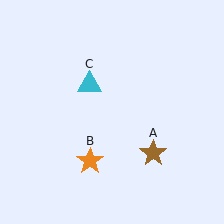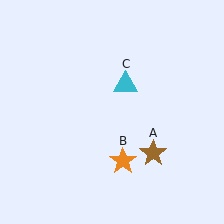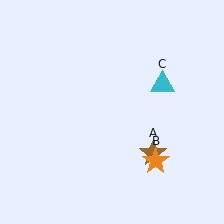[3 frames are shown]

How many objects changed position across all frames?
2 objects changed position: orange star (object B), cyan triangle (object C).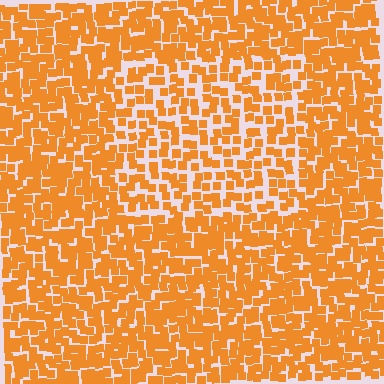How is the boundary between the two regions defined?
The boundary is defined by a change in element density (approximately 1.6x ratio). All elements are the same color, size, and shape.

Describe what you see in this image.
The image contains small orange elements arranged at two different densities. A rectangle-shaped region is visible where the elements are less densely packed than the surrounding area.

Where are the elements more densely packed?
The elements are more densely packed outside the rectangle boundary.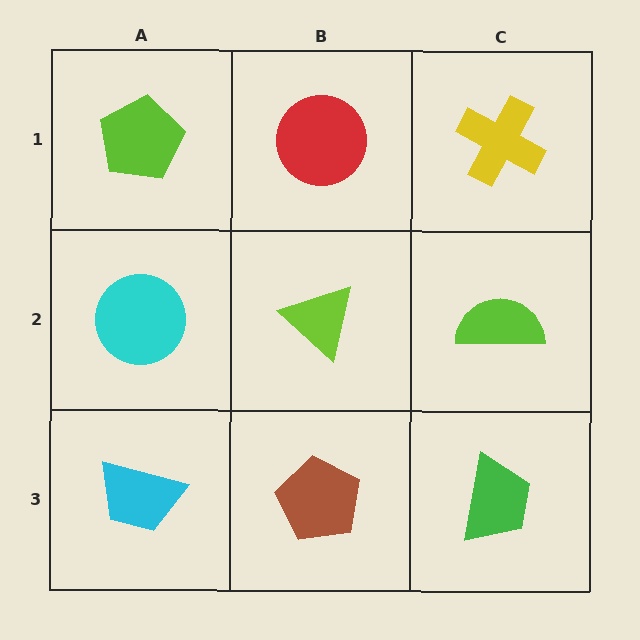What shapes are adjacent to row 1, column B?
A lime triangle (row 2, column B), a lime pentagon (row 1, column A), a yellow cross (row 1, column C).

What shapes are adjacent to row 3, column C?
A lime semicircle (row 2, column C), a brown pentagon (row 3, column B).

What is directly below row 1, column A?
A cyan circle.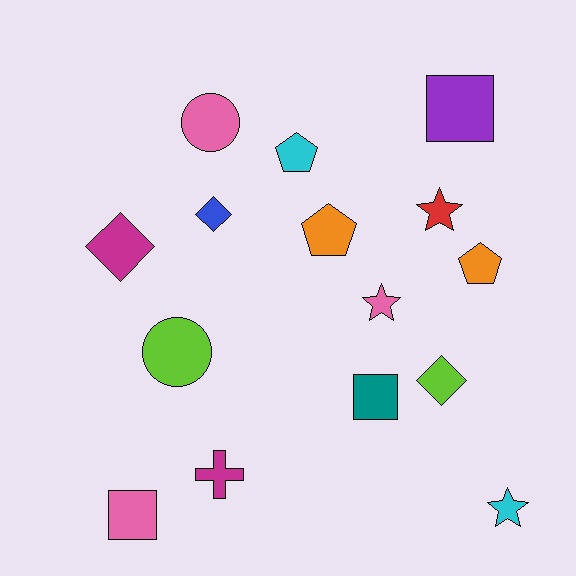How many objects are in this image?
There are 15 objects.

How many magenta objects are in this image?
There are 2 magenta objects.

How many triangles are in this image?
There are no triangles.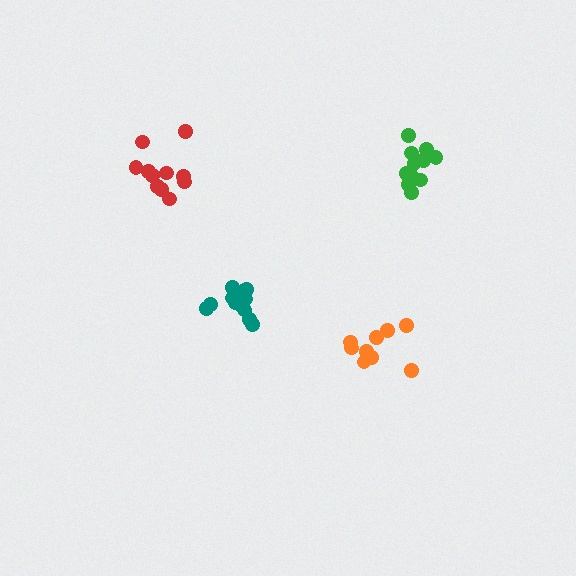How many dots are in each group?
Group 1: 10 dots, Group 2: 14 dots, Group 3: 11 dots, Group 4: 11 dots (46 total).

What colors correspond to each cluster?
The clusters are colored: orange, teal, green, red.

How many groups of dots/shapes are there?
There are 4 groups.